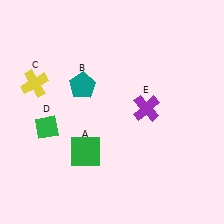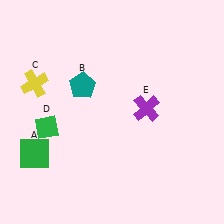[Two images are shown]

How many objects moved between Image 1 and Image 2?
1 object moved between the two images.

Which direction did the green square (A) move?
The green square (A) moved left.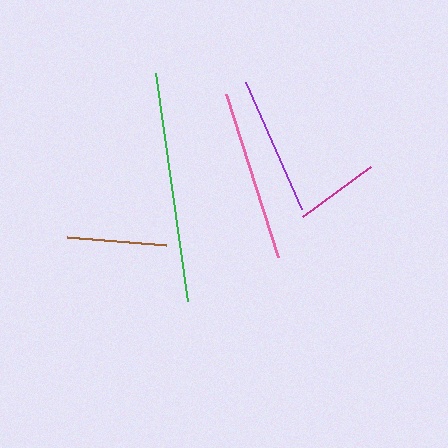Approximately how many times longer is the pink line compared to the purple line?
The pink line is approximately 1.2 times the length of the purple line.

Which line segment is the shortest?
The magenta line is the shortest at approximately 84 pixels.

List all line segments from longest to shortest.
From longest to shortest: green, pink, purple, brown, magenta.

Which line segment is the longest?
The green line is the longest at approximately 230 pixels.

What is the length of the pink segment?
The pink segment is approximately 171 pixels long.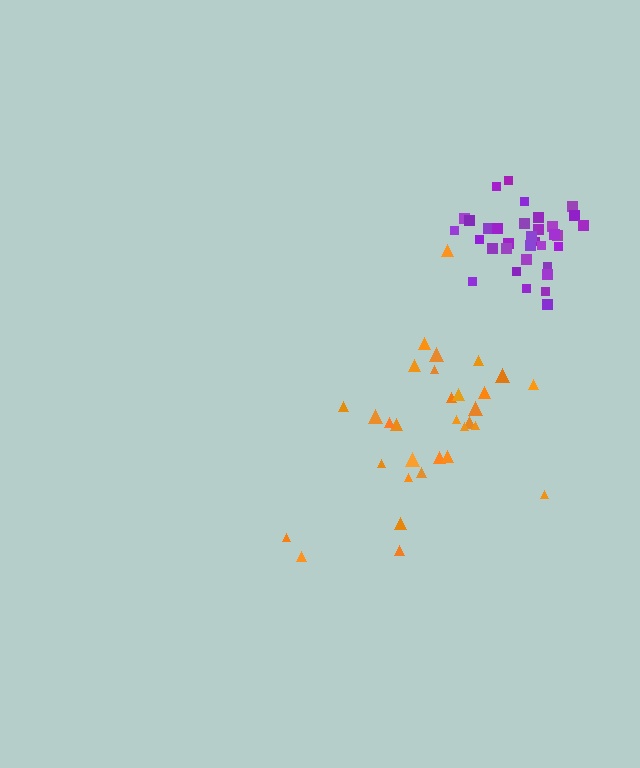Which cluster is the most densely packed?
Purple.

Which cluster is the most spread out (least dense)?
Orange.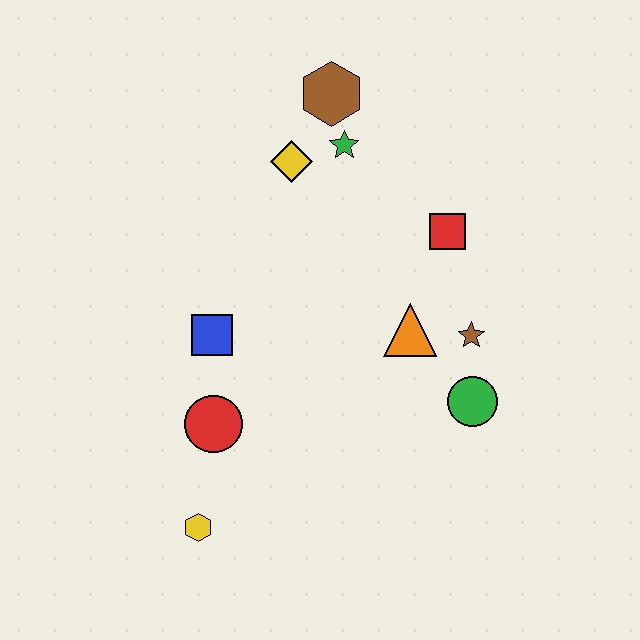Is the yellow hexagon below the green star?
Yes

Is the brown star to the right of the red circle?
Yes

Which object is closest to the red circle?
The blue square is closest to the red circle.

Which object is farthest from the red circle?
The brown hexagon is farthest from the red circle.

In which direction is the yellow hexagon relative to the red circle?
The yellow hexagon is below the red circle.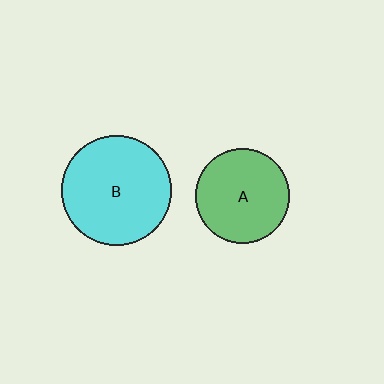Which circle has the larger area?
Circle B (cyan).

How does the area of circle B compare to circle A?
Approximately 1.4 times.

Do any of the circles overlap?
No, none of the circles overlap.